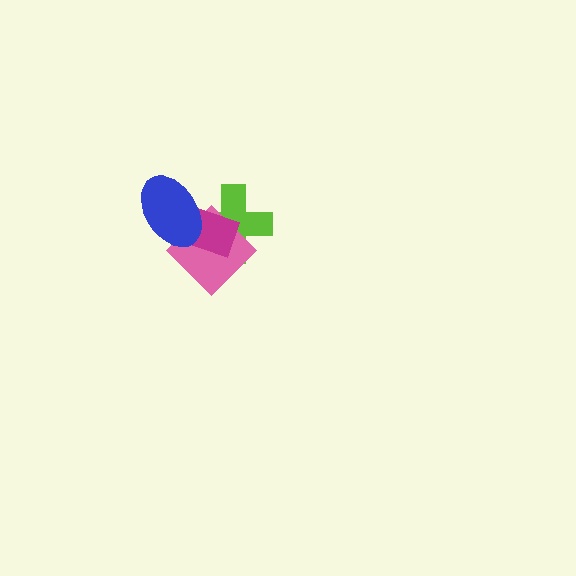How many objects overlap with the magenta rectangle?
3 objects overlap with the magenta rectangle.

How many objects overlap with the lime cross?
3 objects overlap with the lime cross.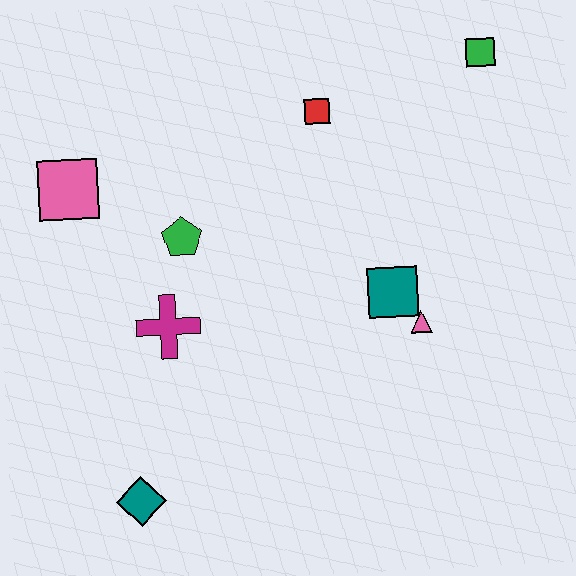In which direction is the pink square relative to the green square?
The pink square is to the left of the green square.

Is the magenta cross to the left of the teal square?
Yes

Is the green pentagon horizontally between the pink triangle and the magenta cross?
Yes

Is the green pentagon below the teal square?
No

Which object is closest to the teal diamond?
The magenta cross is closest to the teal diamond.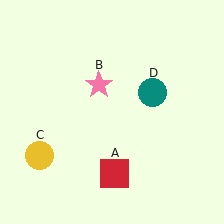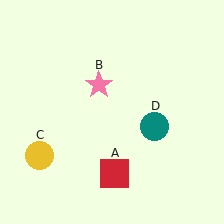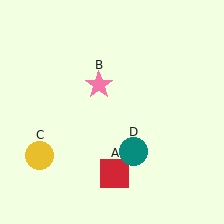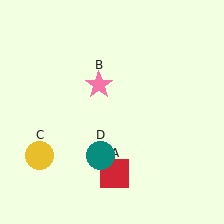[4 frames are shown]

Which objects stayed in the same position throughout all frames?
Red square (object A) and pink star (object B) and yellow circle (object C) remained stationary.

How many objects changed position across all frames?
1 object changed position: teal circle (object D).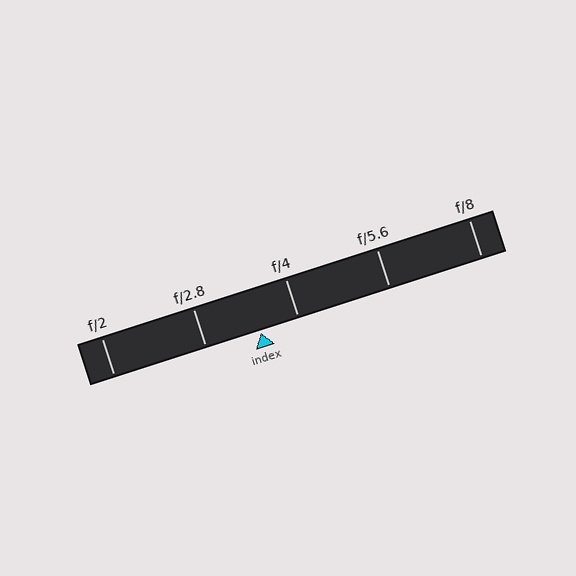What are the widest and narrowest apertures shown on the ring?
The widest aperture shown is f/2 and the narrowest is f/8.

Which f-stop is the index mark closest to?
The index mark is closest to f/4.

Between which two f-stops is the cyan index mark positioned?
The index mark is between f/2.8 and f/4.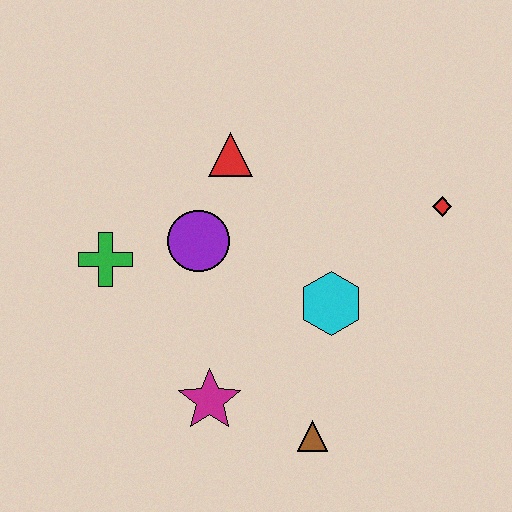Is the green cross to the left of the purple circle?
Yes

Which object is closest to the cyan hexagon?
The brown triangle is closest to the cyan hexagon.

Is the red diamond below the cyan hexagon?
No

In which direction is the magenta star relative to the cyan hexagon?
The magenta star is to the left of the cyan hexagon.